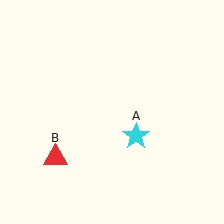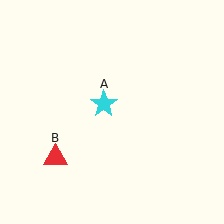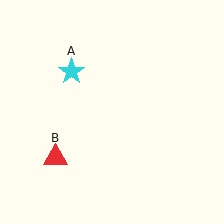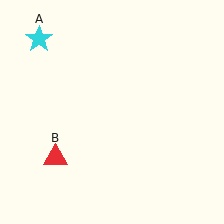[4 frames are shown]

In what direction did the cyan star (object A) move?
The cyan star (object A) moved up and to the left.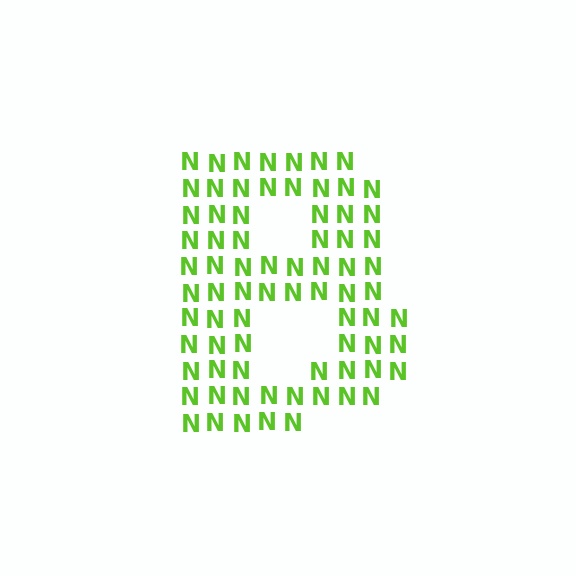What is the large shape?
The large shape is the letter B.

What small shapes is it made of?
It is made of small letter N's.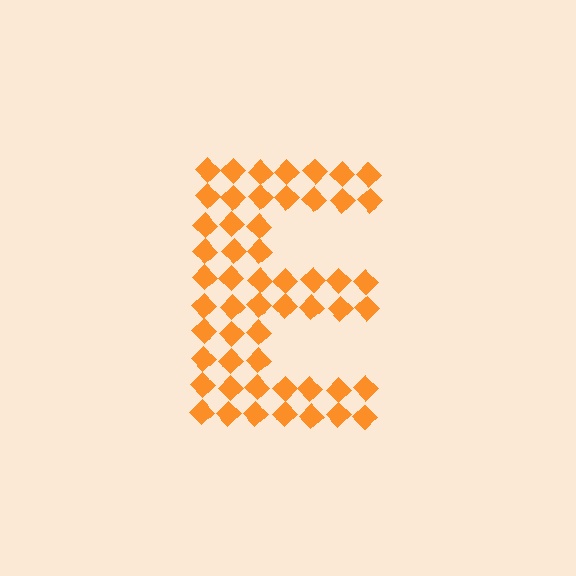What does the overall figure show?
The overall figure shows the letter E.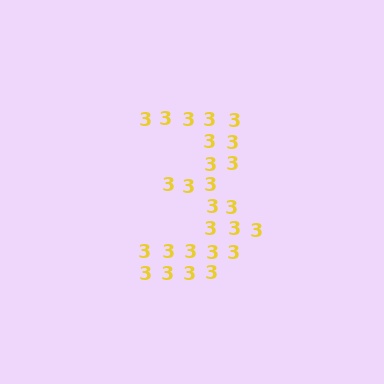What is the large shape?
The large shape is the digit 3.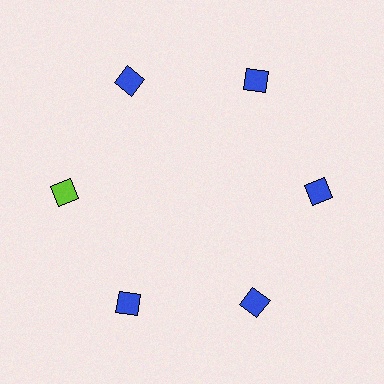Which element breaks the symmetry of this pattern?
The lime diamond at roughly the 9 o'clock position breaks the symmetry. All other shapes are blue diamonds.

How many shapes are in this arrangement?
There are 6 shapes arranged in a ring pattern.